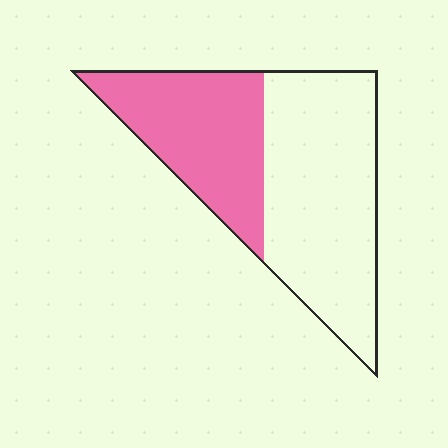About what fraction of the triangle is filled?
About two fifths (2/5).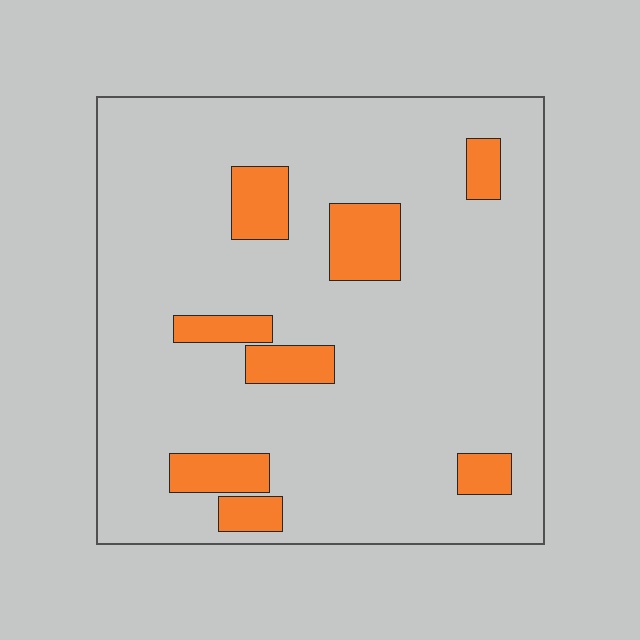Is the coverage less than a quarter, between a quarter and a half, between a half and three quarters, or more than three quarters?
Less than a quarter.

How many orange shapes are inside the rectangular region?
8.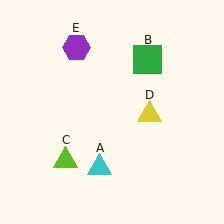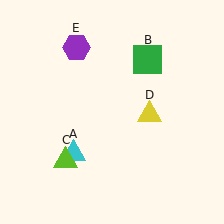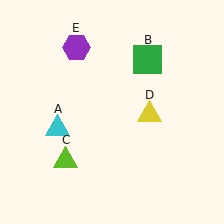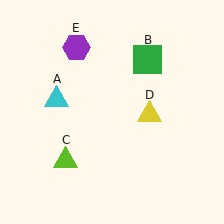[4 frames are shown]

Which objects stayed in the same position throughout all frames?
Green square (object B) and lime triangle (object C) and yellow triangle (object D) and purple hexagon (object E) remained stationary.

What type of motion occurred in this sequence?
The cyan triangle (object A) rotated clockwise around the center of the scene.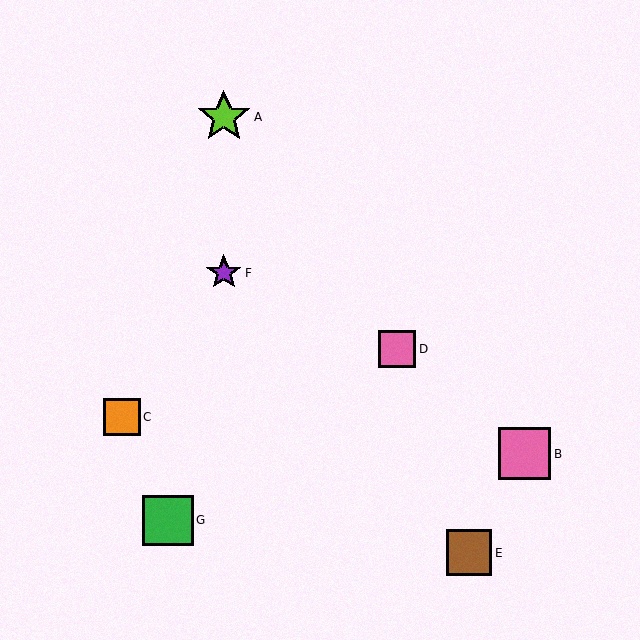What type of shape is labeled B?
Shape B is a pink square.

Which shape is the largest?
The lime star (labeled A) is the largest.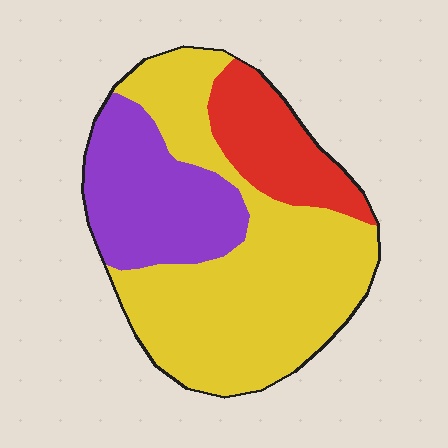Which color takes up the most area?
Yellow, at roughly 55%.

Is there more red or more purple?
Purple.